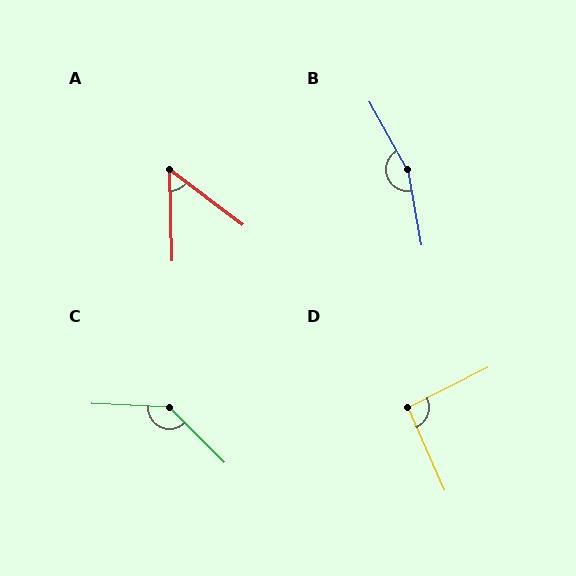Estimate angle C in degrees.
Approximately 138 degrees.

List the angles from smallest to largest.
A (52°), D (93°), C (138°), B (162°).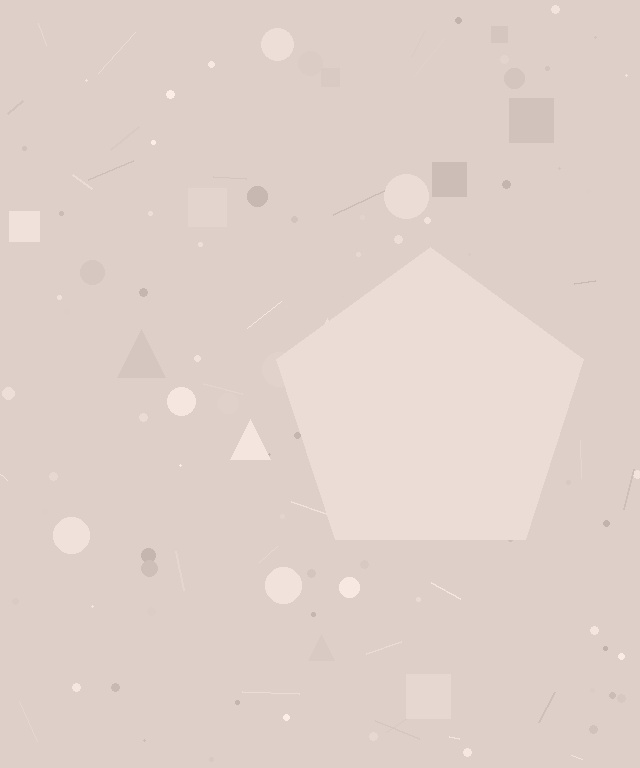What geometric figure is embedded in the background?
A pentagon is embedded in the background.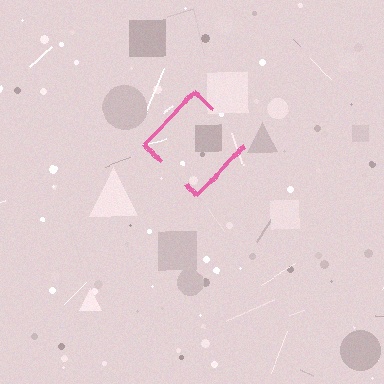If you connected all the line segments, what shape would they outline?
They would outline a diamond.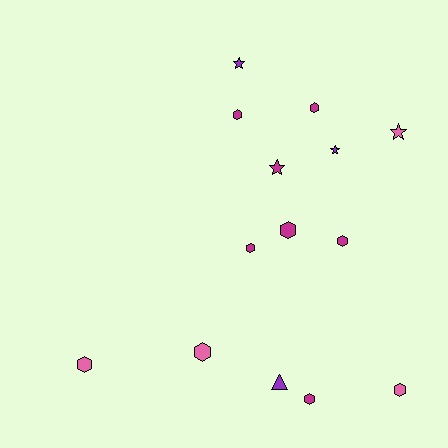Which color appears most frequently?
Magenta, with 7 objects.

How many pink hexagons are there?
There are 3 pink hexagons.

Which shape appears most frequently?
Hexagon, with 9 objects.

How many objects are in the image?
There are 14 objects.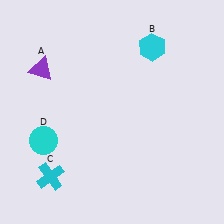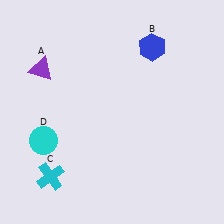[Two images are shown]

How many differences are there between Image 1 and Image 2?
There is 1 difference between the two images.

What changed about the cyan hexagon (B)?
In Image 1, B is cyan. In Image 2, it changed to blue.